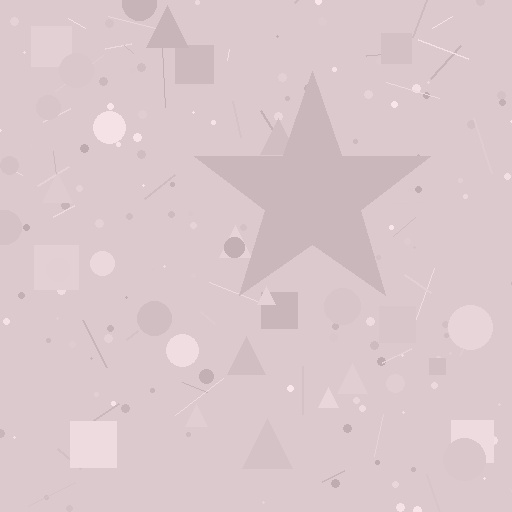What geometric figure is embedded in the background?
A star is embedded in the background.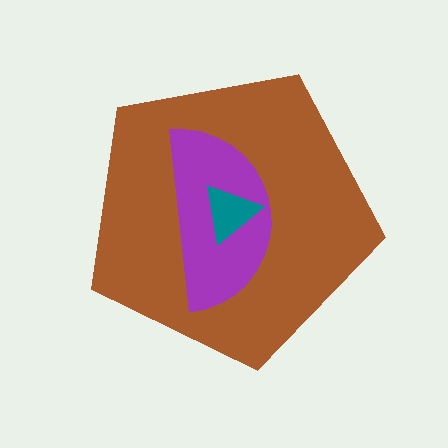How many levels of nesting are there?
3.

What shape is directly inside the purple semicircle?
The teal triangle.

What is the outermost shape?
The brown pentagon.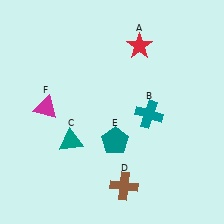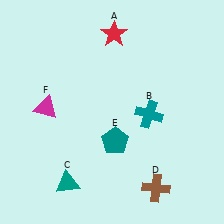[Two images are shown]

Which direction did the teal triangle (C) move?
The teal triangle (C) moved down.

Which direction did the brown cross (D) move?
The brown cross (D) moved right.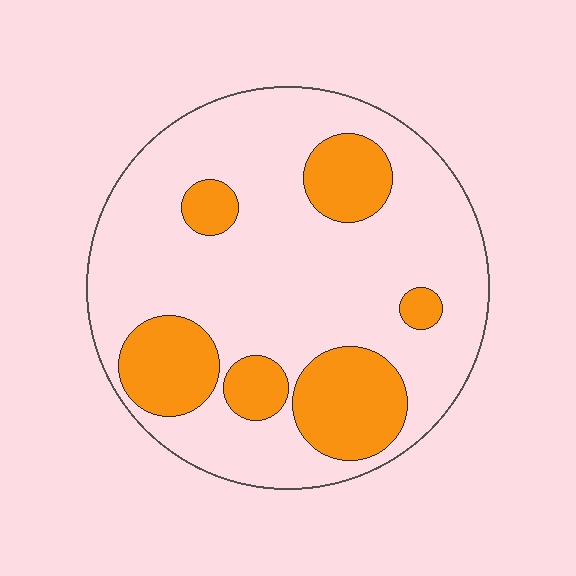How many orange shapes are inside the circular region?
6.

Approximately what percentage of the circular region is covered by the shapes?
Approximately 25%.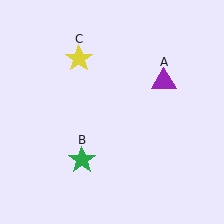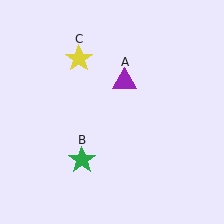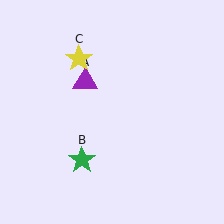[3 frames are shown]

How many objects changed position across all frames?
1 object changed position: purple triangle (object A).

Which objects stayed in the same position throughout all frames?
Green star (object B) and yellow star (object C) remained stationary.